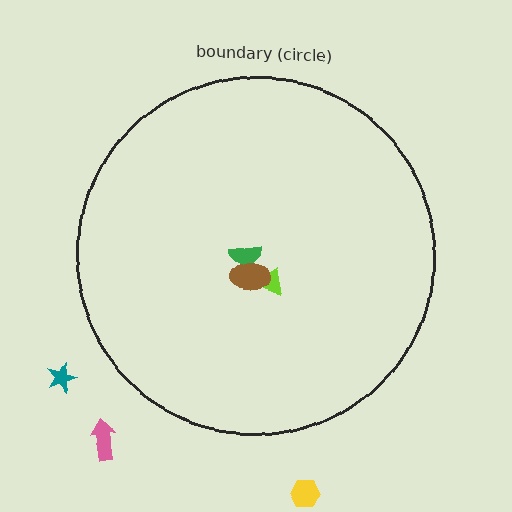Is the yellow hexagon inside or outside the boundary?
Outside.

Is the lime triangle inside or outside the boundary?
Inside.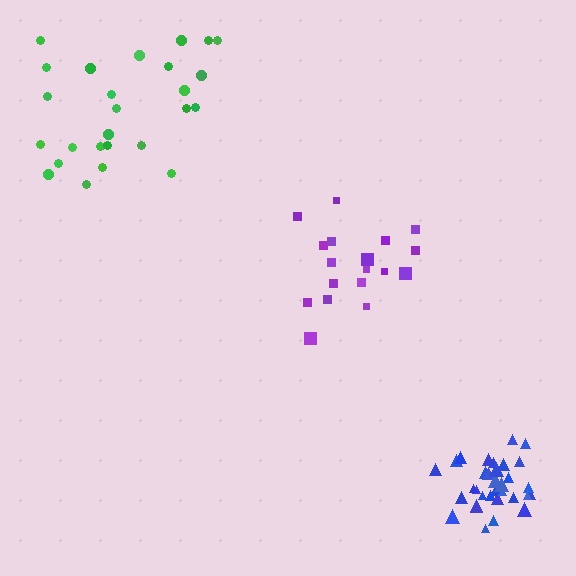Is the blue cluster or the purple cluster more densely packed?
Blue.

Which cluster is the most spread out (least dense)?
Green.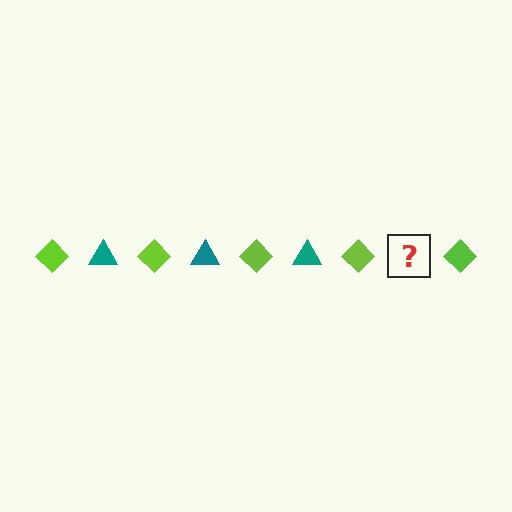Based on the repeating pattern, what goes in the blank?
The blank should be a teal triangle.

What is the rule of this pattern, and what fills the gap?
The rule is that the pattern alternates between lime diamond and teal triangle. The gap should be filled with a teal triangle.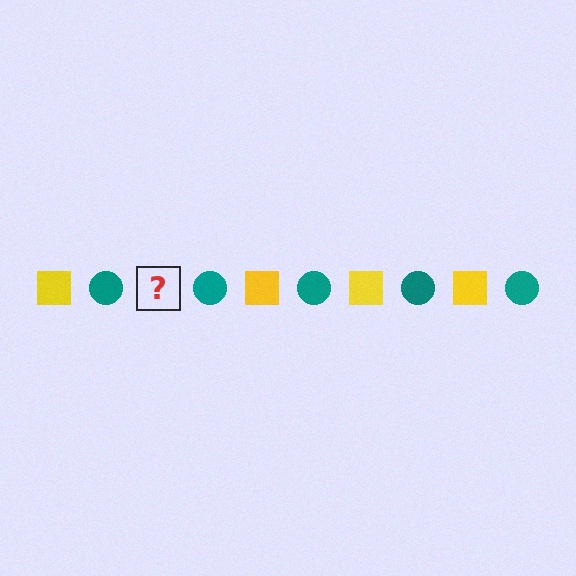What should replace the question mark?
The question mark should be replaced with a yellow square.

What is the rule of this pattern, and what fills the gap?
The rule is that the pattern alternates between yellow square and teal circle. The gap should be filled with a yellow square.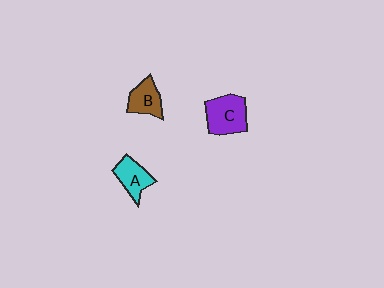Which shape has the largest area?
Shape C (purple).